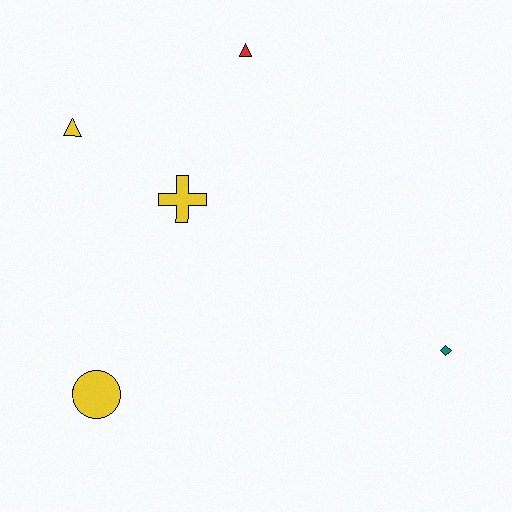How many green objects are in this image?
There are no green objects.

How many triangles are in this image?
There are 2 triangles.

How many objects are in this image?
There are 5 objects.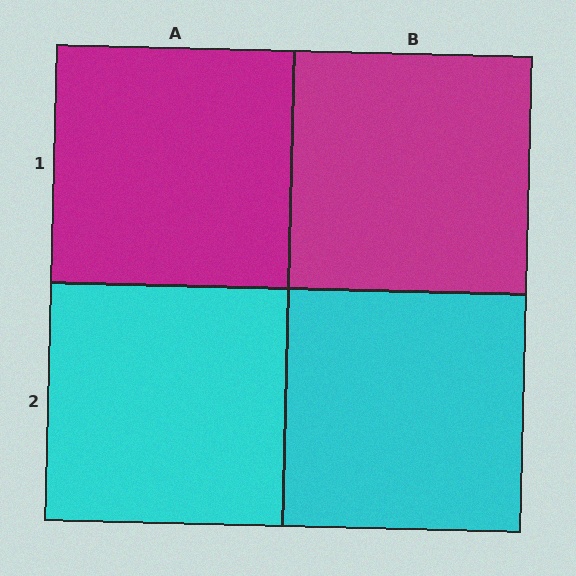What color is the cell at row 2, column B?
Cyan.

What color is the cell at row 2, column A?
Cyan.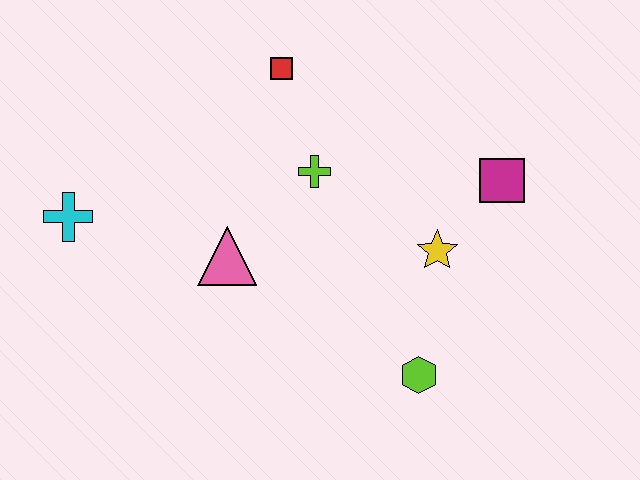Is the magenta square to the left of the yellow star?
No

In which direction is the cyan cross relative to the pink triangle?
The cyan cross is to the left of the pink triangle.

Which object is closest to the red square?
The lime cross is closest to the red square.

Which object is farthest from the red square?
The lime hexagon is farthest from the red square.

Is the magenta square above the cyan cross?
Yes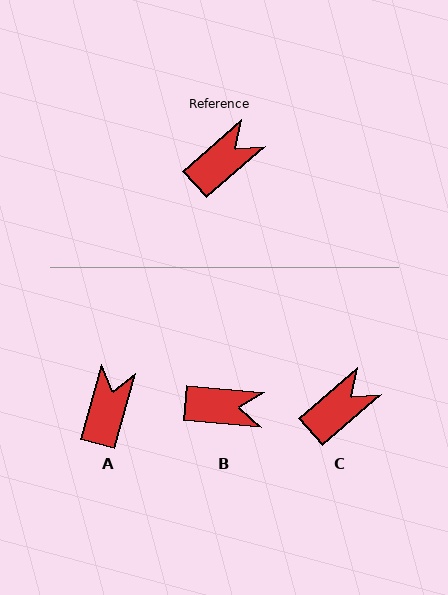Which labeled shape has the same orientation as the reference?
C.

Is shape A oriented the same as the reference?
No, it is off by about 34 degrees.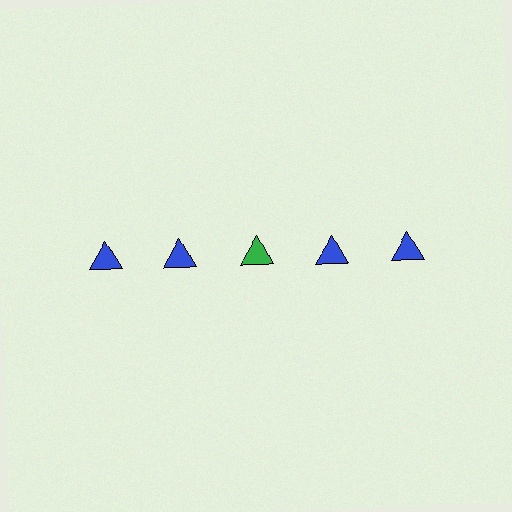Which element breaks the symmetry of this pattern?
The green triangle in the top row, center column breaks the symmetry. All other shapes are blue triangles.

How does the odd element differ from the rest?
It has a different color: green instead of blue.